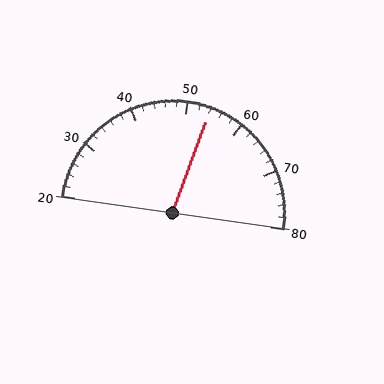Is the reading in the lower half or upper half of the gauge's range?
The reading is in the upper half of the range (20 to 80).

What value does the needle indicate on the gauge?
The needle indicates approximately 54.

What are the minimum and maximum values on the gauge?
The gauge ranges from 20 to 80.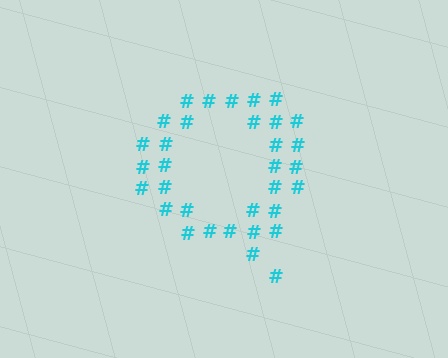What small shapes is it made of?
It is made of small hash symbols.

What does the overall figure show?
The overall figure shows the letter Q.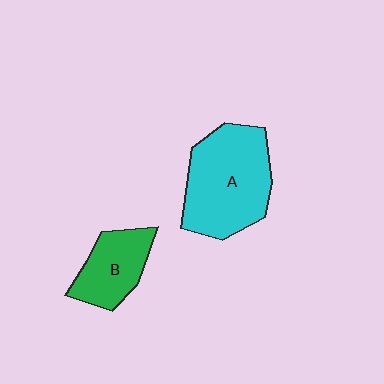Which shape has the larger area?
Shape A (cyan).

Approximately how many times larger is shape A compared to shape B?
Approximately 1.8 times.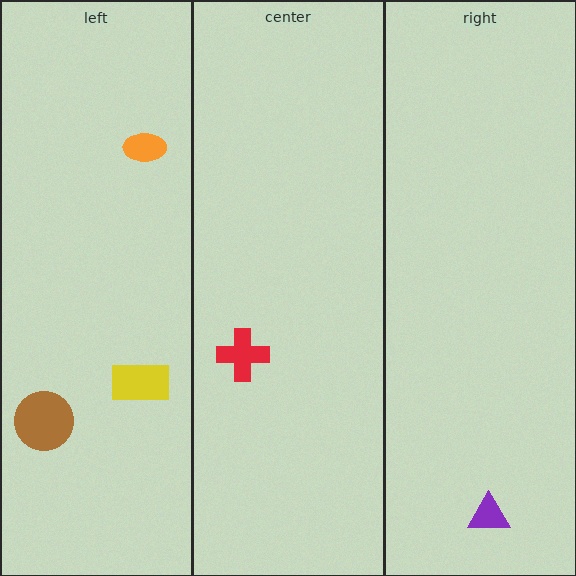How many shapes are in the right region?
1.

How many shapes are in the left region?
3.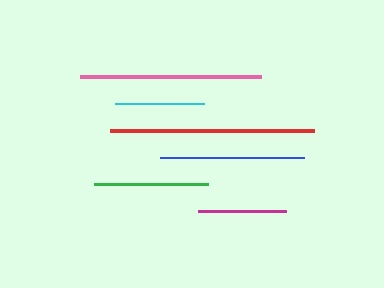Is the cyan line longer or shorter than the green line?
The green line is longer than the cyan line.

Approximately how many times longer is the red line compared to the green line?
The red line is approximately 1.8 times the length of the green line.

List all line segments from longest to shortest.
From longest to shortest: red, pink, blue, green, cyan, magenta.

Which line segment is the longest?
The red line is the longest at approximately 204 pixels.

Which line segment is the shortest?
The magenta line is the shortest at approximately 88 pixels.